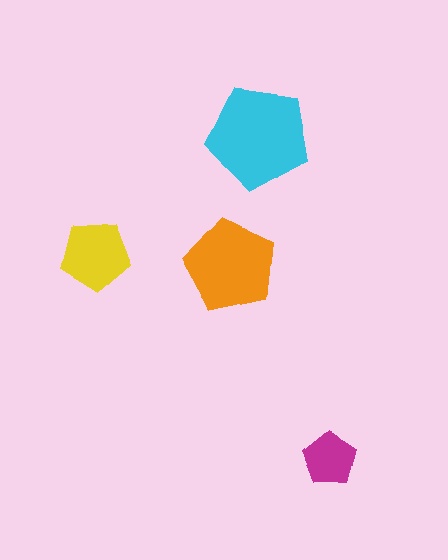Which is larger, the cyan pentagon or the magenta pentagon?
The cyan one.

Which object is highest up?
The cyan pentagon is topmost.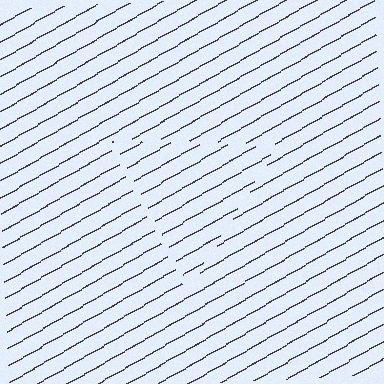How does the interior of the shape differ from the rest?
The interior of the shape contains the same grating, shifted by half a period — the contour is defined by the phase discontinuity where line-ends from the inner and outer gratings abut.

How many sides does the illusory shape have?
3 sides — the line-ends trace a triangle.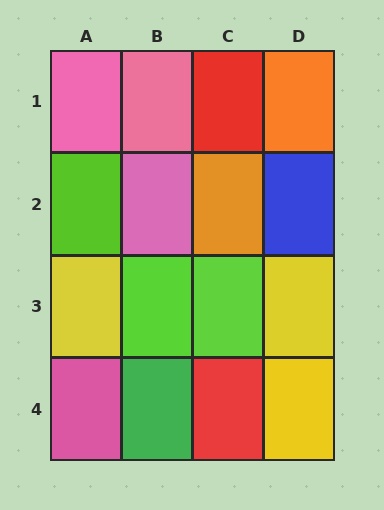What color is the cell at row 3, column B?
Lime.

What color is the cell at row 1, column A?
Pink.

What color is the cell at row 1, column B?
Pink.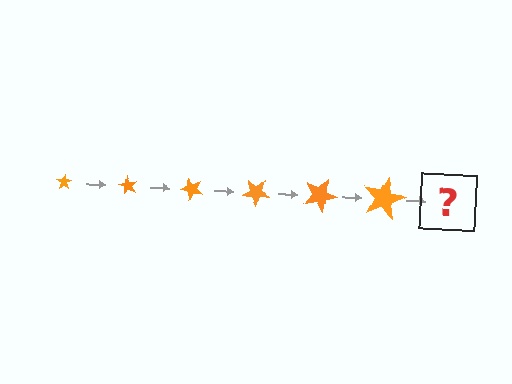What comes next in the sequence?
The next element should be a star, larger than the previous one and rotated 360 degrees from the start.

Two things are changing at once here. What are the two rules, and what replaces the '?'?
The two rules are that the star grows larger each step and it rotates 60 degrees each step. The '?' should be a star, larger than the previous one and rotated 360 degrees from the start.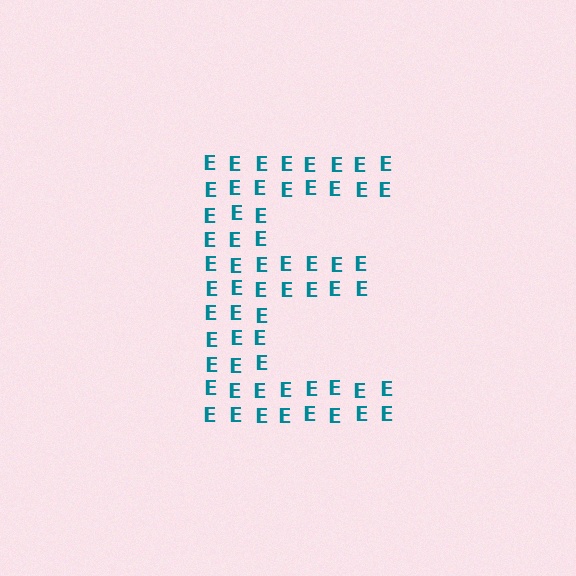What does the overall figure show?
The overall figure shows the letter E.